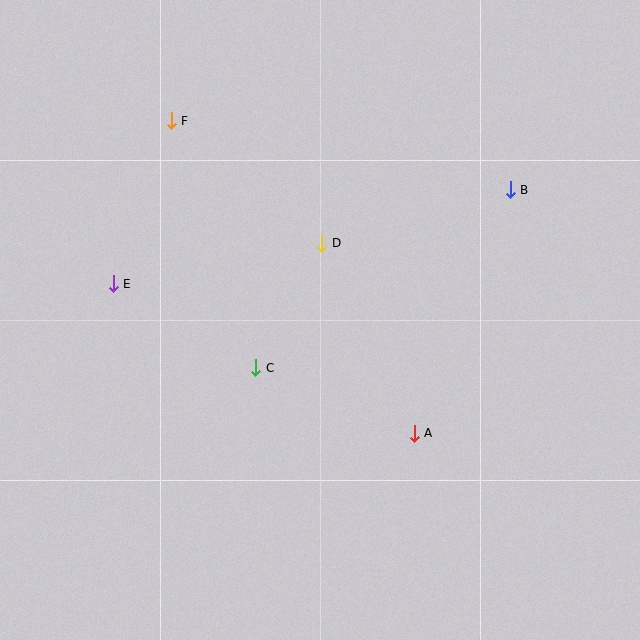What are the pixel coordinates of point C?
Point C is at (256, 368).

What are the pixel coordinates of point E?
Point E is at (113, 284).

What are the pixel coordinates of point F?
Point F is at (171, 121).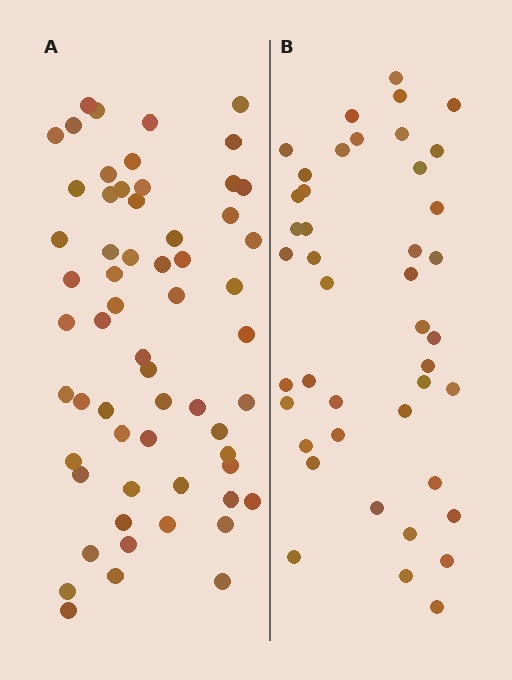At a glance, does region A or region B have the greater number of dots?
Region A (the left region) has more dots.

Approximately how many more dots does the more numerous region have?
Region A has approximately 15 more dots than region B.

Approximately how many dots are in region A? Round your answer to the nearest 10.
About 60 dots.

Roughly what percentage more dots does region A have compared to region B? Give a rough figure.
About 40% more.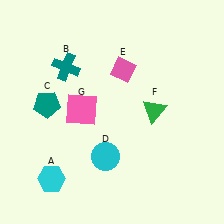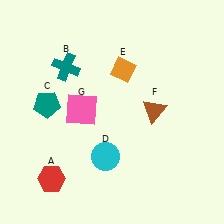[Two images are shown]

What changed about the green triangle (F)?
In Image 1, F is green. In Image 2, it changed to brown.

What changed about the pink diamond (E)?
In Image 1, E is pink. In Image 2, it changed to orange.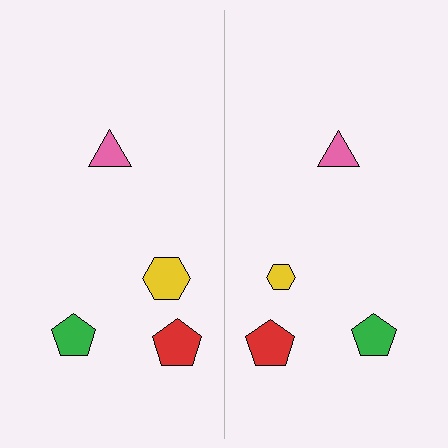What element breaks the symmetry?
The yellow hexagon on the right side has a different size than its mirror counterpart.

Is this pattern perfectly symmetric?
No, the pattern is not perfectly symmetric. The yellow hexagon on the right side has a different size than its mirror counterpart.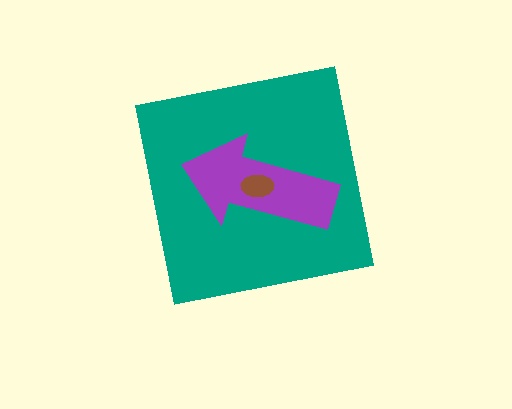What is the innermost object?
The brown ellipse.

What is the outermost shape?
The teal square.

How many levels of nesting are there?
3.